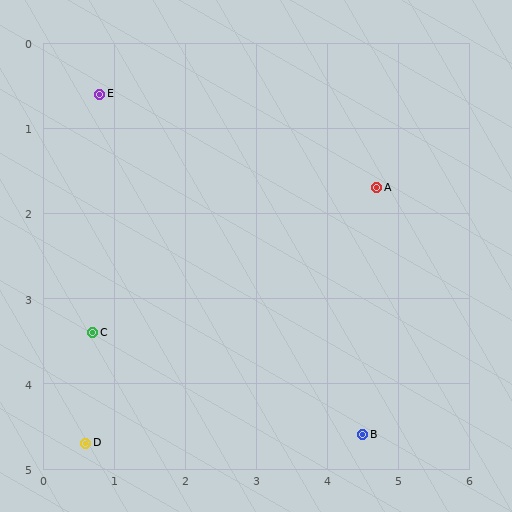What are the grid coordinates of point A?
Point A is at approximately (4.7, 1.7).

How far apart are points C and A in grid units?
Points C and A are about 4.3 grid units apart.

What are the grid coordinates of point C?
Point C is at approximately (0.7, 3.4).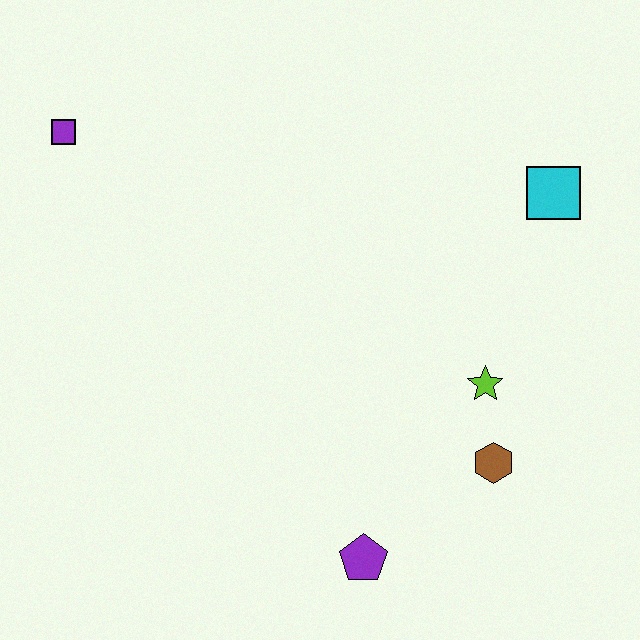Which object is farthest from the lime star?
The purple square is farthest from the lime star.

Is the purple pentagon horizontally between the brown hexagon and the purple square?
Yes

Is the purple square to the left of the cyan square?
Yes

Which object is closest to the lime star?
The brown hexagon is closest to the lime star.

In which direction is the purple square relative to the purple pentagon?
The purple square is above the purple pentagon.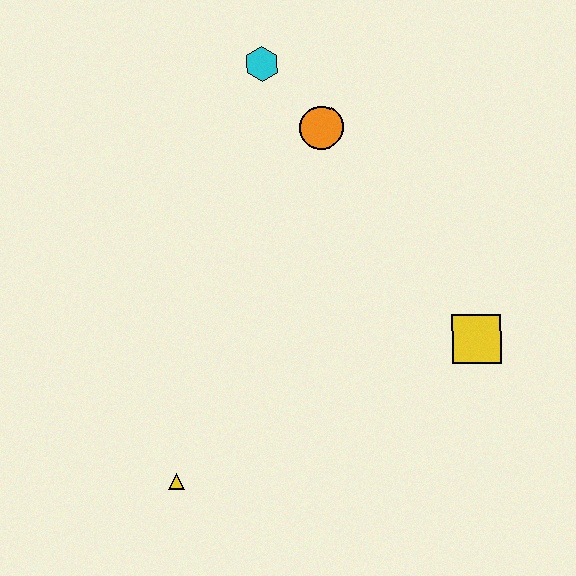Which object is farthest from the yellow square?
The cyan hexagon is farthest from the yellow square.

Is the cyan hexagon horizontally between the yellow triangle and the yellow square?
Yes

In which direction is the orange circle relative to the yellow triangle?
The orange circle is above the yellow triangle.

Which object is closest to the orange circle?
The cyan hexagon is closest to the orange circle.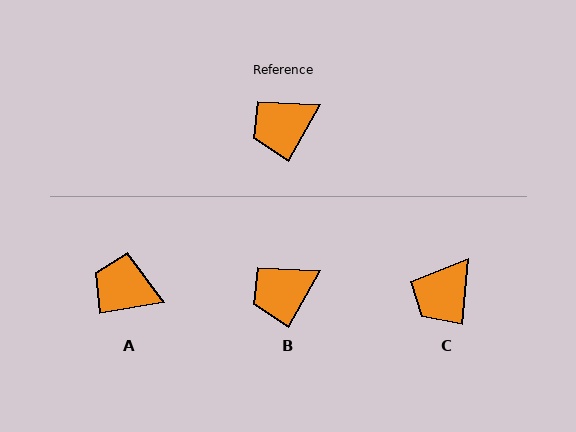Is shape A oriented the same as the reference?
No, it is off by about 51 degrees.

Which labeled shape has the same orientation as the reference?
B.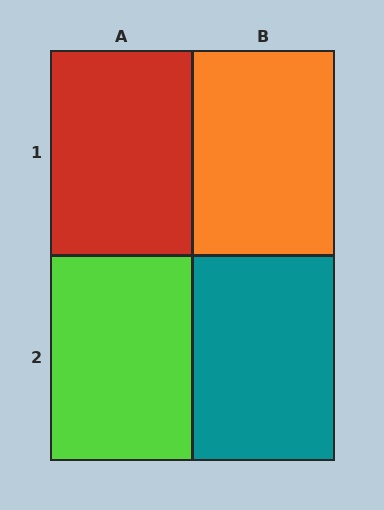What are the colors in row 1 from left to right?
Red, orange.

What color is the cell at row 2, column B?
Teal.